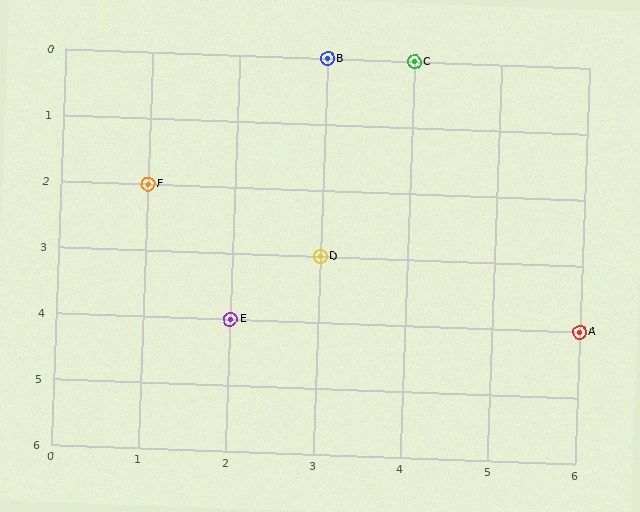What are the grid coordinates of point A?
Point A is at grid coordinates (6, 4).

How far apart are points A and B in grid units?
Points A and B are 3 columns and 4 rows apart (about 5.0 grid units diagonally).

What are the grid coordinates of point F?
Point F is at grid coordinates (1, 2).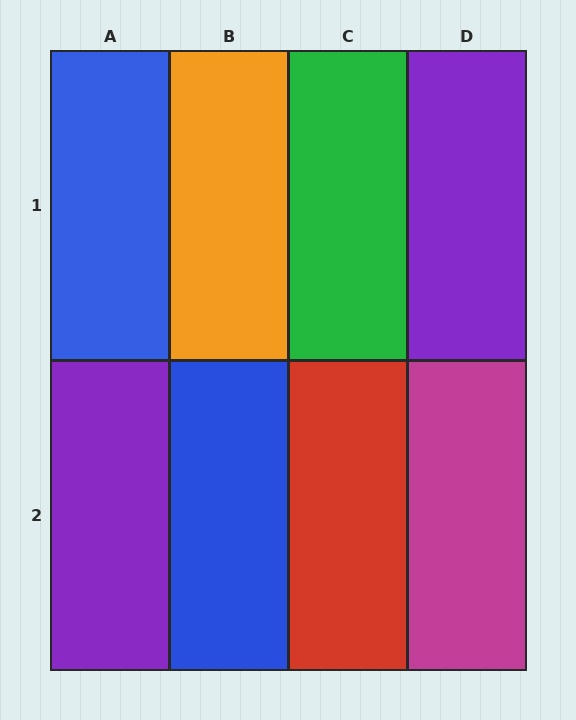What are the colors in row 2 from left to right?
Purple, blue, red, magenta.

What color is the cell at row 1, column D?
Purple.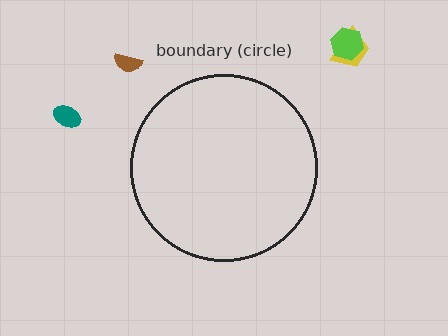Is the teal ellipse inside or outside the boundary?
Outside.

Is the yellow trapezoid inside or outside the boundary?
Outside.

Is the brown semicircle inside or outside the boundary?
Outside.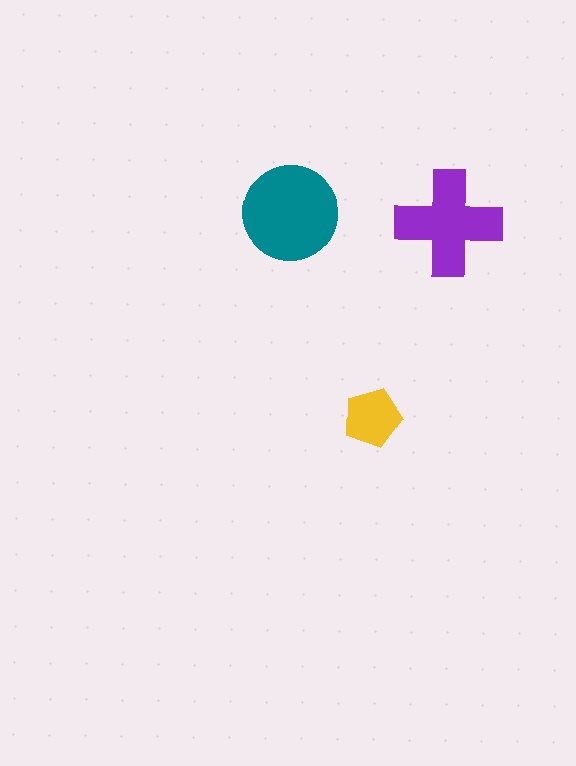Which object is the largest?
The teal circle.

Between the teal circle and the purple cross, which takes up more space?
The teal circle.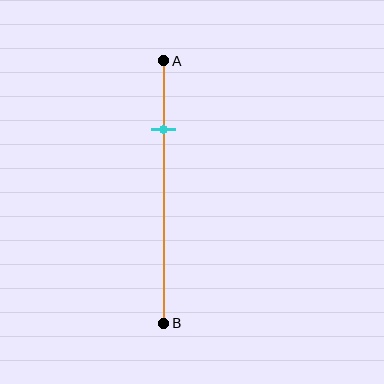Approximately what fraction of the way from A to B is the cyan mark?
The cyan mark is approximately 25% of the way from A to B.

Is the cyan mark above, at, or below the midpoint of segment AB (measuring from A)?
The cyan mark is above the midpoint of segment AB.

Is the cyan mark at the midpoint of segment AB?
No, the mark is at about 25% from A, not at the 50% midpoint.